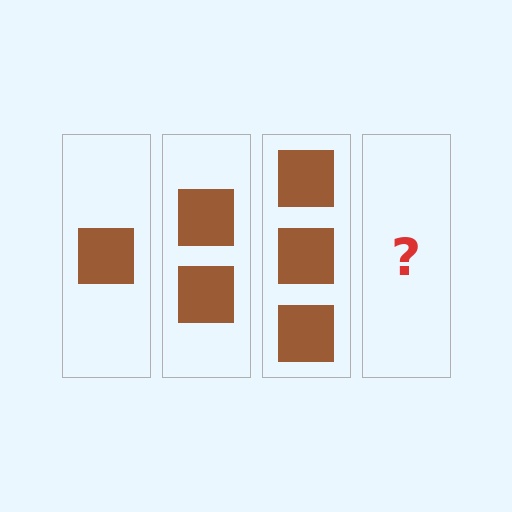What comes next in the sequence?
The next element should be 4 squares.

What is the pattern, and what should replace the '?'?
The pattern is that each step adds one more square. The '?' should be 4 squares.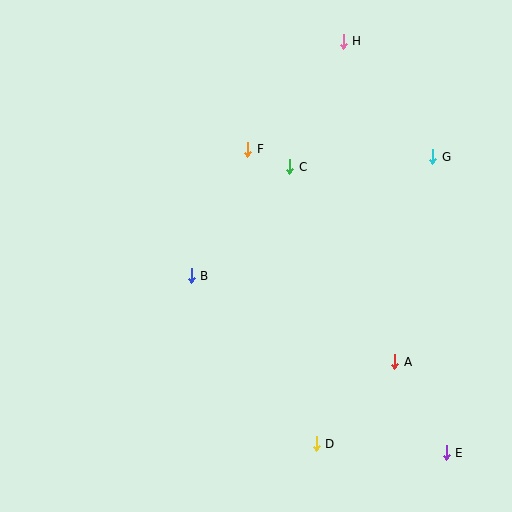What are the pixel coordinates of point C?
Point C is at (290, 167).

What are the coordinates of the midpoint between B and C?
The midpoint between B and C is at (240, 221).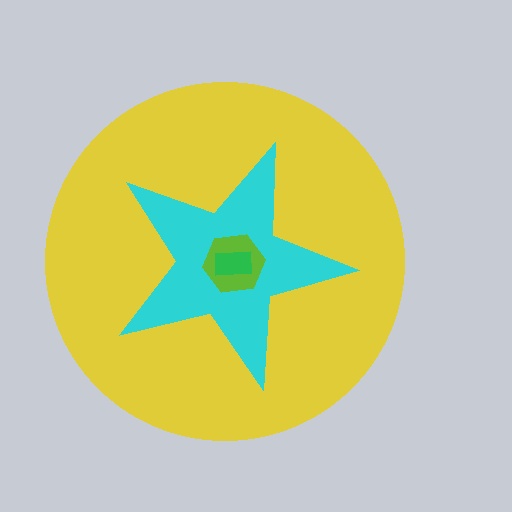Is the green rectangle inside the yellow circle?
Yes.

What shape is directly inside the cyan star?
The lime hexagon.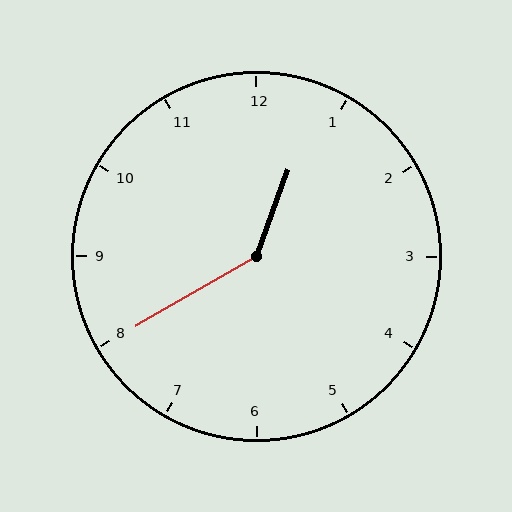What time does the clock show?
12:40.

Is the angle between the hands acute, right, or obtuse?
It is obtuse.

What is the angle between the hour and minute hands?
Approximately 140 degrees.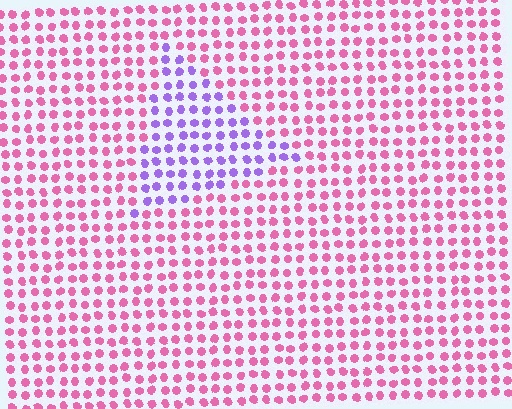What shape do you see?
I see a triangle.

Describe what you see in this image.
The image is filled with small pink elements in a uniform arrangement. A triangle-shaped region is visible where the elements are tinted to a slightly different hue, forming a subtle color boundary.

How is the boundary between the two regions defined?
The boundary is defined purely by a slight shift in hue (about 61 degrees). Spacing, size, and orientation are identical on both sides.